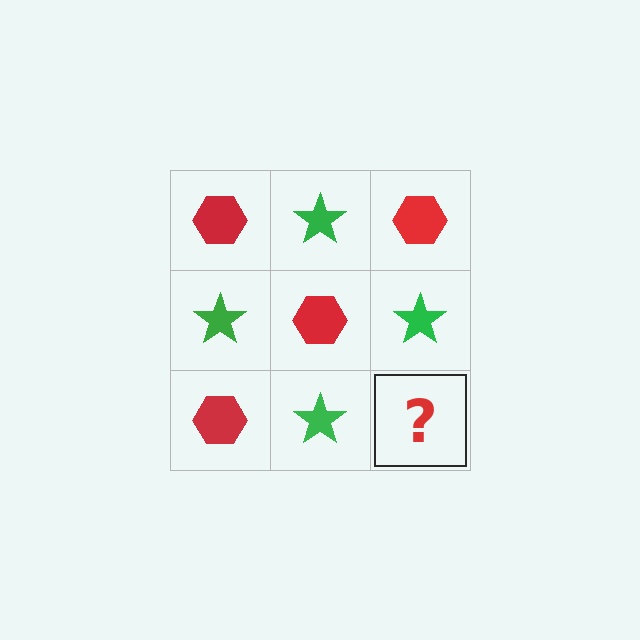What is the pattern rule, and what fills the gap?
The rule is that it alternates red hexagon and green star in a checkerboard pattern. The gap should be filled with a red hexagon.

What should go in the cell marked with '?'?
The missing cell should contain a red hexagon.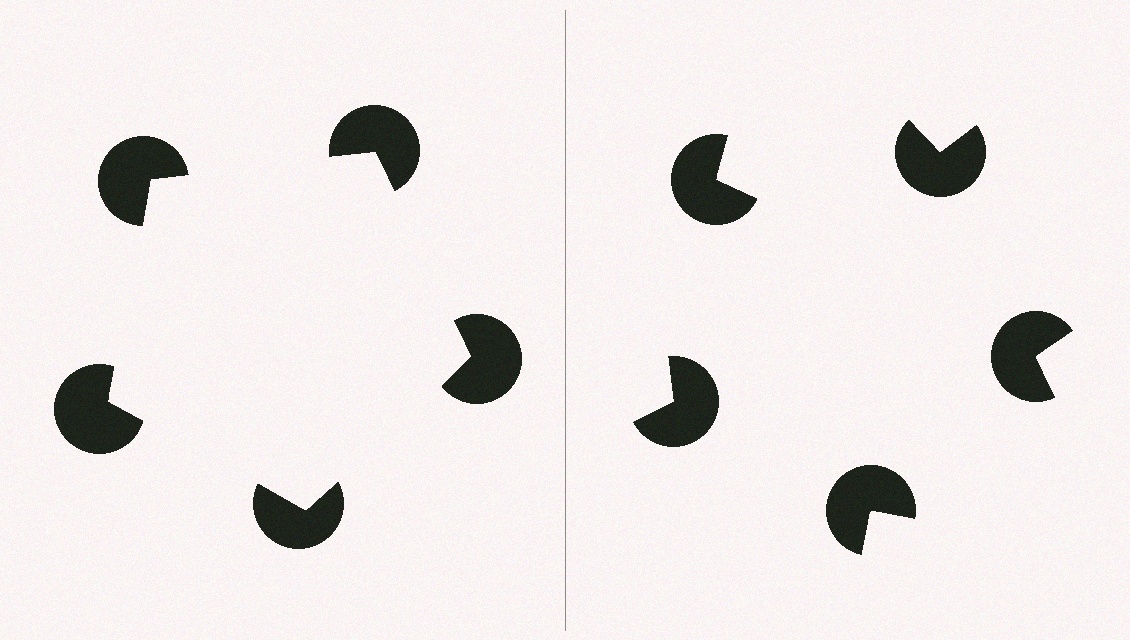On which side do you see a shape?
An illusory pentagon appears on the left side. On the right side the wedge cuts are rotated, so no coherent shape forms.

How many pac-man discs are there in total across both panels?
10 — 5 on each side.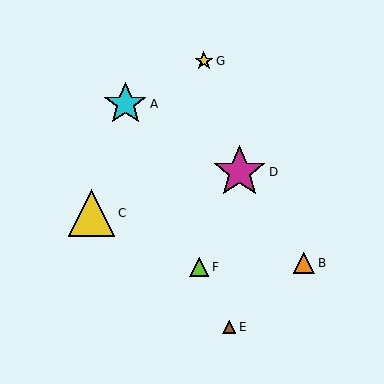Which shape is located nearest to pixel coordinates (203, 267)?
The lime triangle (labeled F) at (199, 267) is nearest to that location.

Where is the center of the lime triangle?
The center of the lime triangle is at (199, 267).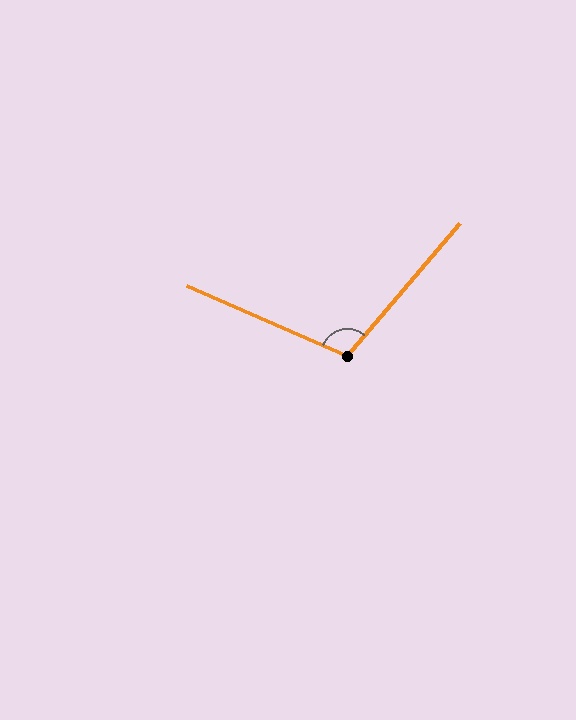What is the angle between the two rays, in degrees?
Approximately 107 degrees.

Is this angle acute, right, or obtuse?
It is obtuse.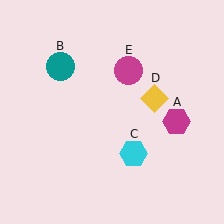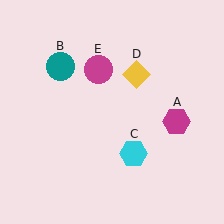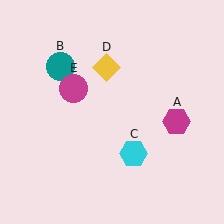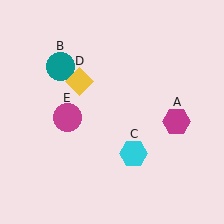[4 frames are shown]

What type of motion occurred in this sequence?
The yellow diamond (object D), magenta circle (object E) rotated counterclockwise around the center of the scene.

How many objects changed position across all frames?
2 objects changed position: yellow diamond (object D), magenta circle (object E).